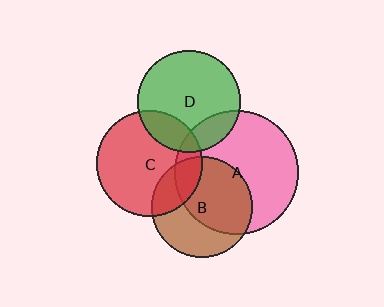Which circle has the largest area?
Circle A (pink).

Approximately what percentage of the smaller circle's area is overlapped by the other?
Approximately 60%.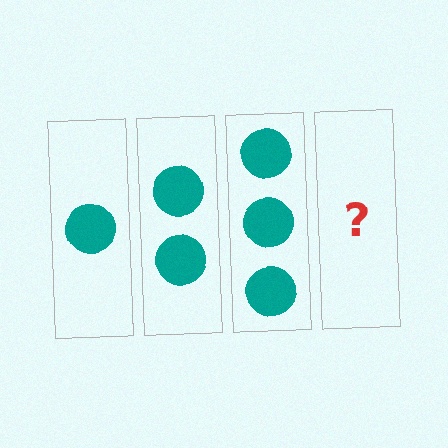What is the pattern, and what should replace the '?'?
The pattern is that each step adds one more circle. The '?' should be 4 circles.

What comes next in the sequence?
The next element should be 4 circles.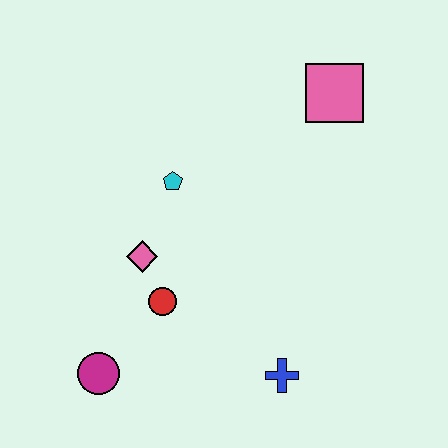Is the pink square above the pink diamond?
Yes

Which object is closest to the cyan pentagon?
The pink diamond is closest to the cyan pentagon.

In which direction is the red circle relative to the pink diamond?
The red circle is below the pink diamond.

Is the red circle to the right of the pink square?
No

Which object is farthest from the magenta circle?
The pink square is farthest from the magenta circle.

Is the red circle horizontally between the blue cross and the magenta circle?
Yes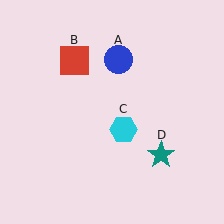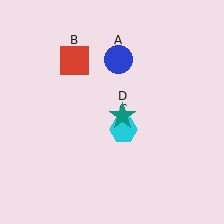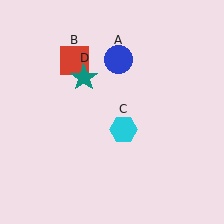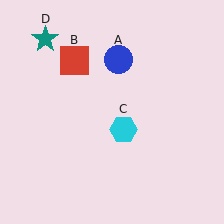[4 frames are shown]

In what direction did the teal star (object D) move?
The teal star (object D) moved up and to the left.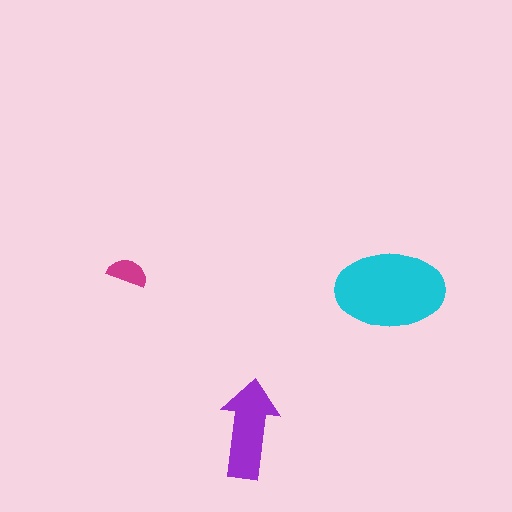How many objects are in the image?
There are 3 objects in the image.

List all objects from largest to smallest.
The cyan ellipse, the purple arrow, the magenta semicircle.